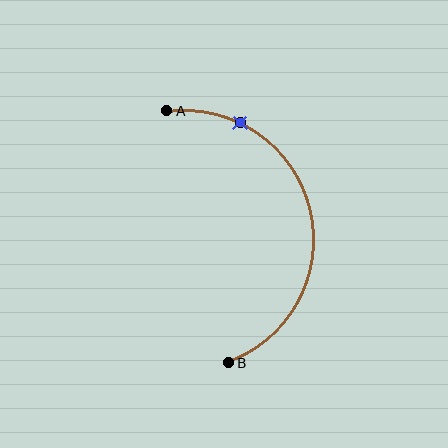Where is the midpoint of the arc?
The arc midpoint is the point on the curve farthest from the straight line joining A and B. It sits to the right of that line.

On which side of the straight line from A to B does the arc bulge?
The arc bulges to the right of the straight line connecting A and B.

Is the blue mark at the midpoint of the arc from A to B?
No. The blue mark lies on the arc but is closer to endpoint A. The arc midpoint would be at the point on the curve equidistant along the arc from both A and B.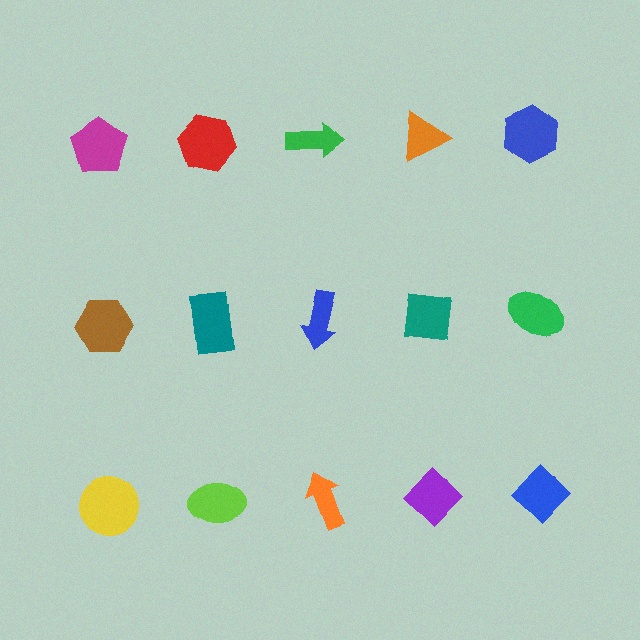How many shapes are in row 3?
5 shapes.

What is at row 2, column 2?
A teal rectangle.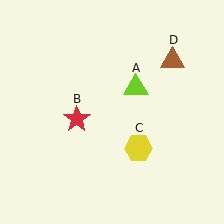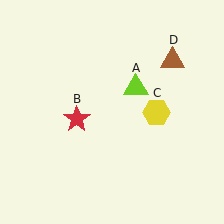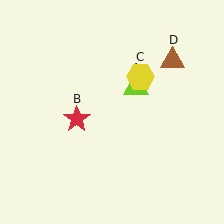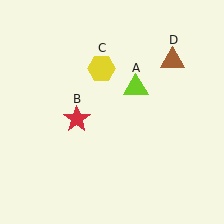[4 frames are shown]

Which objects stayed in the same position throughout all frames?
Lime triangle (object A) and red star (object B) and brown triangle (object D) remained stationary.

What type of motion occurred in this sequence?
The yellow hexagon (object C) rotated counterclockwise around the center of the scene.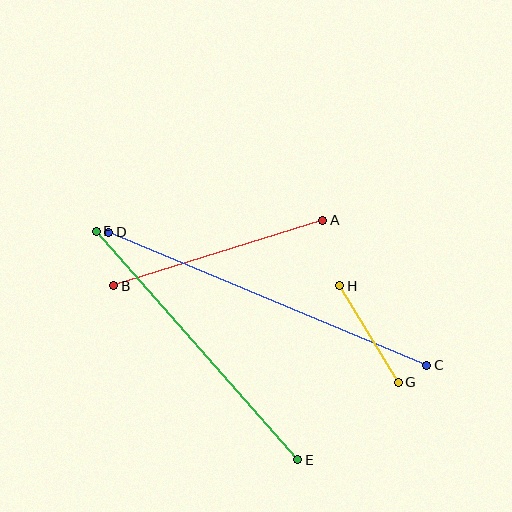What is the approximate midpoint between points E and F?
The midpoint is at approximately (197, 345) pixels.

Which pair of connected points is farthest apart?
Points C and D are farthest apart.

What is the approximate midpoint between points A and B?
The midpoint is at approximately (218, 253) pixels.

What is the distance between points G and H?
The distance is approximately 113 pixels.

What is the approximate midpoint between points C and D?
The midpoint is at approximately (268, 299) pixels.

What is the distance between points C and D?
The distance is approximately 345 pixels.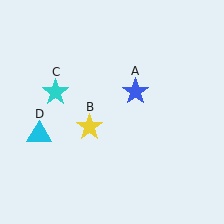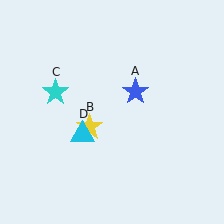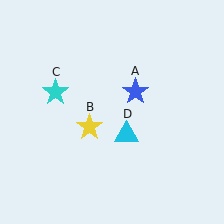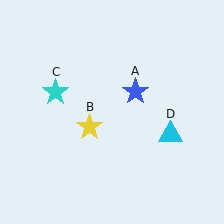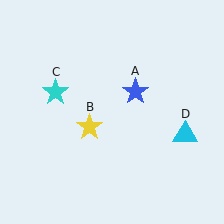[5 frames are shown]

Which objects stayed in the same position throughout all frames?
Blue star (object A) and yellow star (object B) and cyan star (object C) remained stationary.